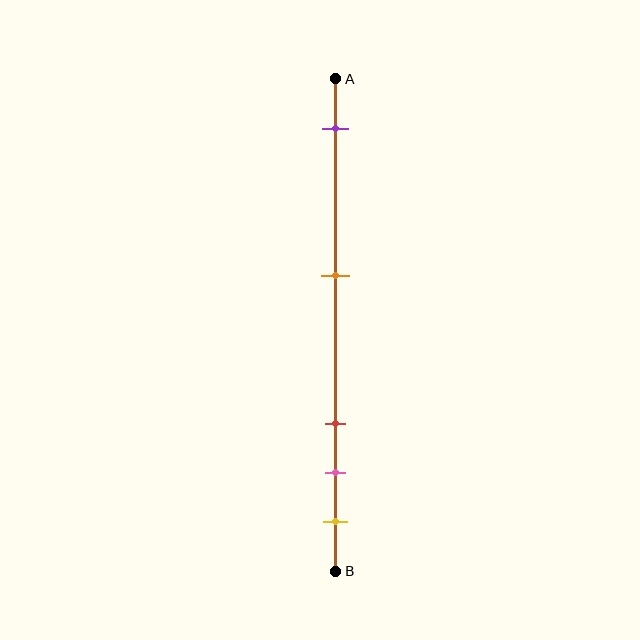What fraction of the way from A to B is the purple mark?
The purple mark is approximately 10% (0.1) of the way from A to B.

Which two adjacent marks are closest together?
The pink and yellow marks are the closest adjacent pair.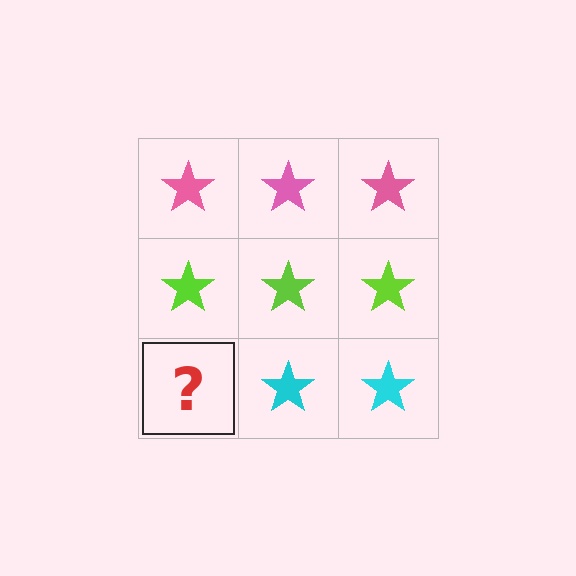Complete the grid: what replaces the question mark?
The question mark should be replaced with a cyan star.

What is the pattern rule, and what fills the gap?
The rule is that each row has a consistent color. The gap should be filled with a cyan star.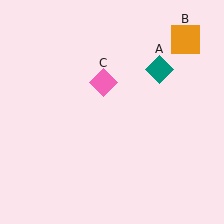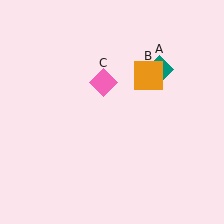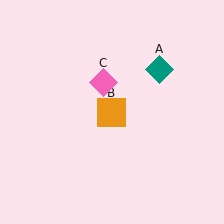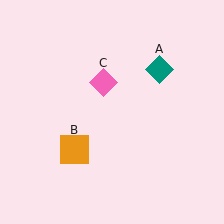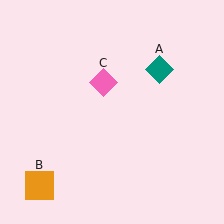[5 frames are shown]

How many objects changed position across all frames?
1 object changed position: orange square (object B).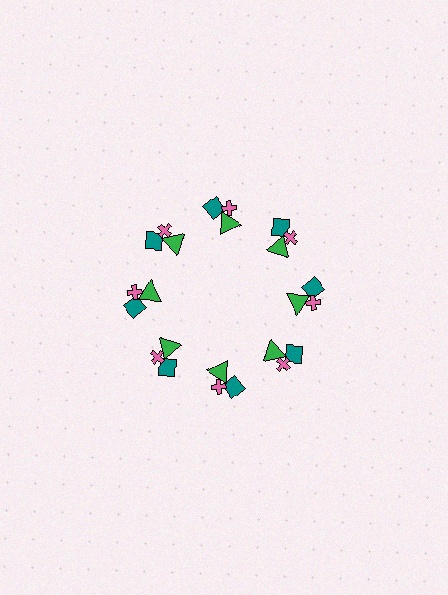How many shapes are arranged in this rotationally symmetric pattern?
There are 24 shapes, arranged in 8 groups of 3.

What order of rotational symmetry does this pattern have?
This pattern has 8-fold rotational symmetry.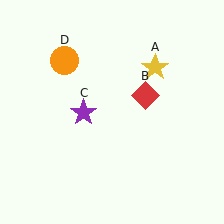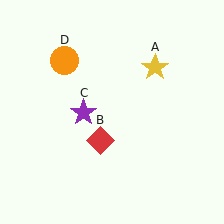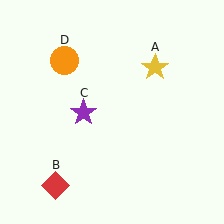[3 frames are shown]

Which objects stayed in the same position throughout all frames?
Yellow star (object A) and purple star (object C) and orange circle (object D) remained stationary.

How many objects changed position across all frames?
1 object changed position: red diamond (object B).